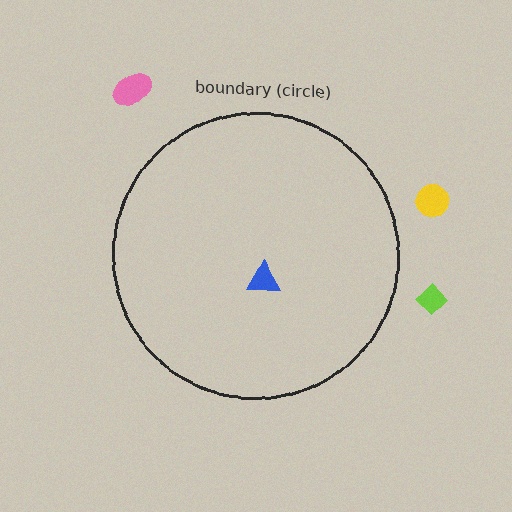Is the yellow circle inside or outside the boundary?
Outside.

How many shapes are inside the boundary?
1 inside, 3 outside.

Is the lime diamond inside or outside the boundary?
Outside.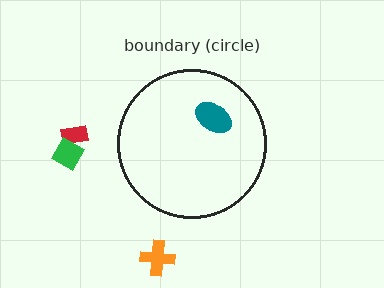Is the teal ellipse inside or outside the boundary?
Inside.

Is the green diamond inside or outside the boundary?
Outside.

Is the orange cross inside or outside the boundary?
Outside.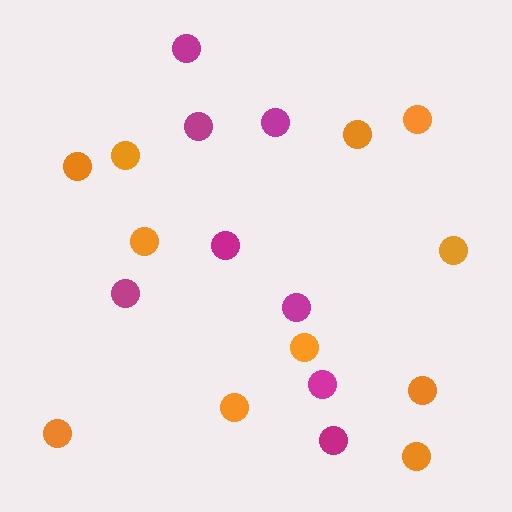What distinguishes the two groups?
There are 2 groups: one group of orange circles (11) and one group of magenta circles (8).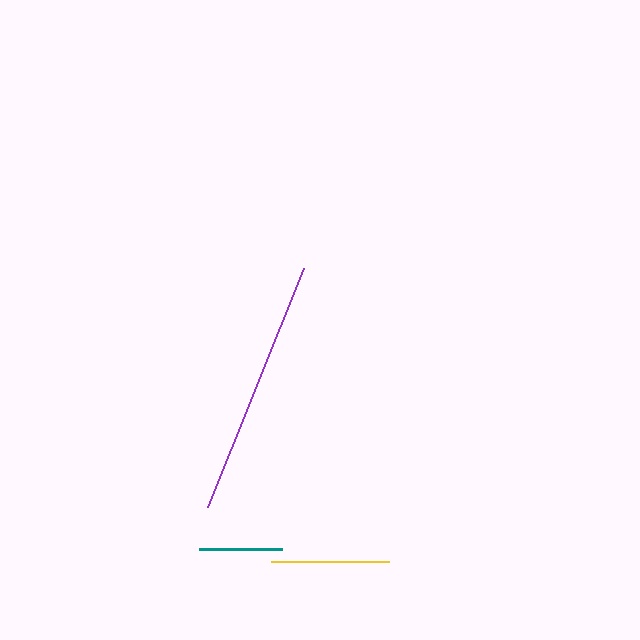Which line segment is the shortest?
The teal line is the shortest at approximately 83 pixels.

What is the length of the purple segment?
The purple segment is approximately 258 pixels long.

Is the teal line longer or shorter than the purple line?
The purple line is longer than the teal line.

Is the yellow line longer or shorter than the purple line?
The purple line is longer than the yellow line.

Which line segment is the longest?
The purple line is the longest at approximately 258 pixels.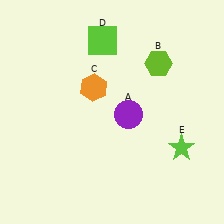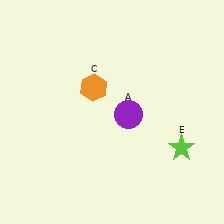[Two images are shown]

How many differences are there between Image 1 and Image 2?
There are 2 differences between the two images.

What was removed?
The lime hexagon (B), the lime square (D) were removed in Image 2.